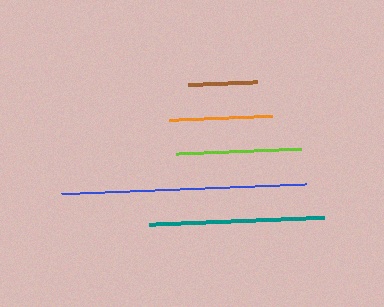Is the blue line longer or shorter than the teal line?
The blue line is longer than the teal line.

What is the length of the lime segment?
The lime segment is approximately 125 pixels long.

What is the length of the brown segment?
The brown segment is approximately 70 pixels long.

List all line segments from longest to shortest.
From longest to shortest: blue, teal, lime, orange, brown.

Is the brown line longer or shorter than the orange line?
The orange line is longer than the brown line.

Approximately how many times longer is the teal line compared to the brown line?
The teal line is approximately 2.5 times the length of the brown line.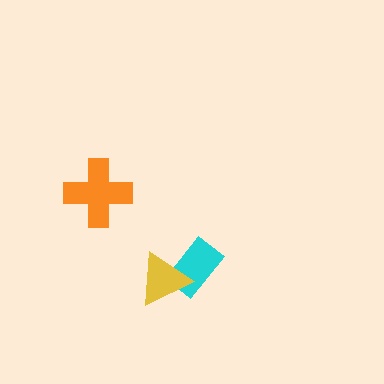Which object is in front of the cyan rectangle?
The yellow triangle is in front of the cyan rectangle.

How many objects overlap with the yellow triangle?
1 object overlaps with the yellow triangle.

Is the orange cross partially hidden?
No, no other shape covers it.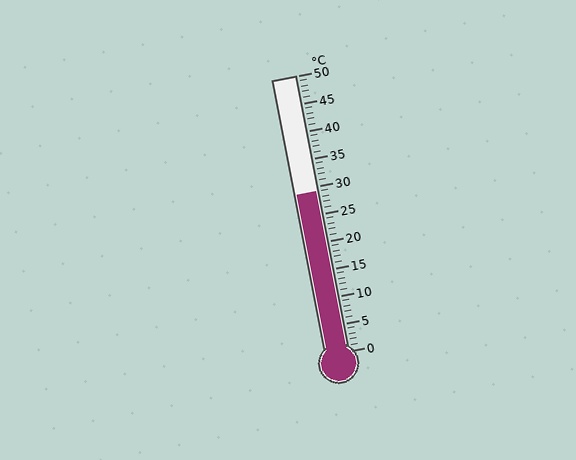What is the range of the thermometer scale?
The thermometer scale ranges from 0°C to 50°C.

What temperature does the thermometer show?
The thermometer shows approximately 29°C.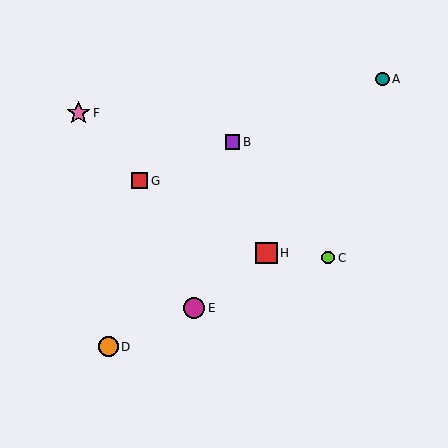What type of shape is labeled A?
Shape A is a teal circle.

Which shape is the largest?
The pink star (labeled F) is the largest.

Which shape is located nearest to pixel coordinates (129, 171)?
The red square (labeled G) at (140, 181) is nearest to that location.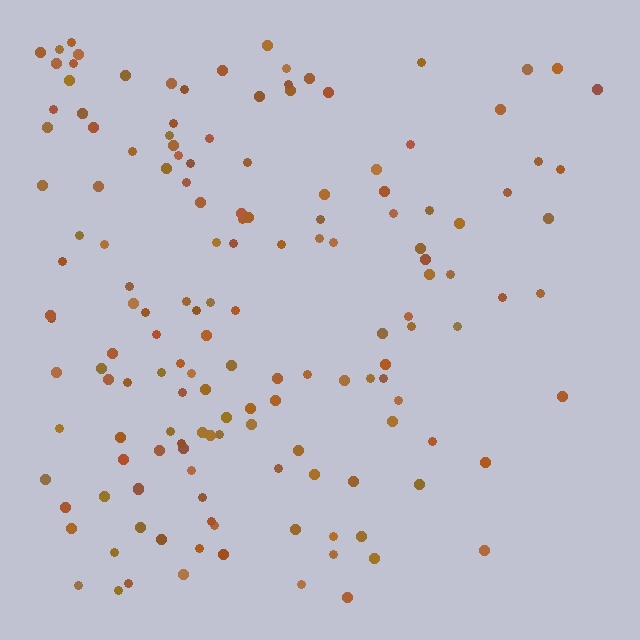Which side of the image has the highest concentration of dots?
The left.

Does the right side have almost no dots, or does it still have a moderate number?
Still a moderate number, just noticeably fewer than the left.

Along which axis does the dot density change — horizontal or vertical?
Horizontal.